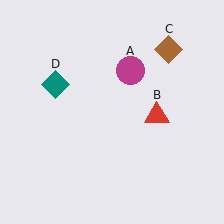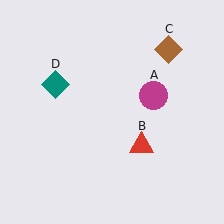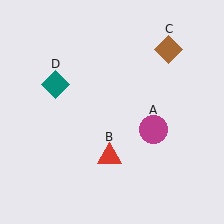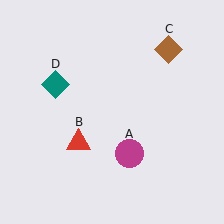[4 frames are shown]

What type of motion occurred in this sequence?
The magenta circle (object A), red triangle (object B) rotated clockwise around the center of the scene.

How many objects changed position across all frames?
2 objects changed position: magenta circle (object A), red triangle (object B).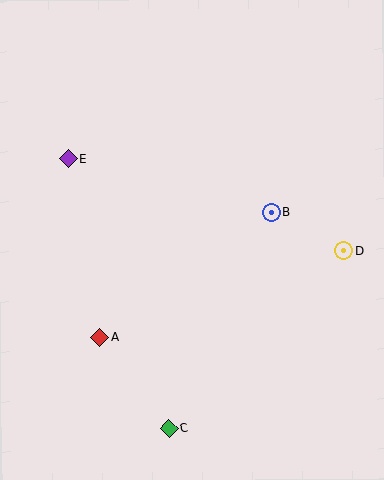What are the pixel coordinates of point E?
Point E is at (69, 159).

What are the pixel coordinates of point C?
Point C is at (169, 429).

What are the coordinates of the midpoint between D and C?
The midpoint between D and C is at (256, 339).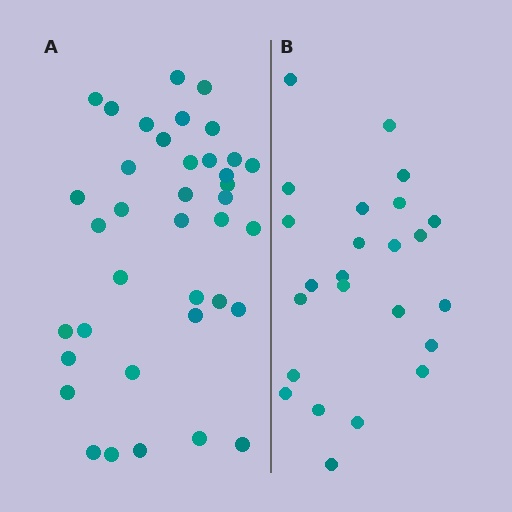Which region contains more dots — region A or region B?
Region A (the left region) has more dots.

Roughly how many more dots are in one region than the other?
Region A has approximately 15 more dots than region B.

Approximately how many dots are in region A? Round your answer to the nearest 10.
About 40 dots. (The exact count is 38, which rounds to 40.)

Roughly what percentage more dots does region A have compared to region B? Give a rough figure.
About 60% more.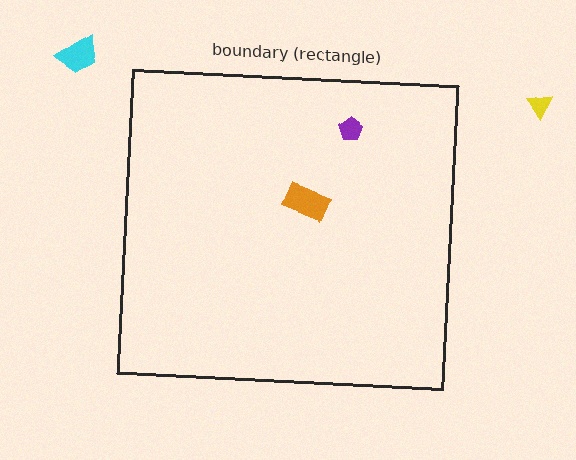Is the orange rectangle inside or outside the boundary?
Inside.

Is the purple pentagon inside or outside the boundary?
Inside.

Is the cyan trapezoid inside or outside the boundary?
Outside.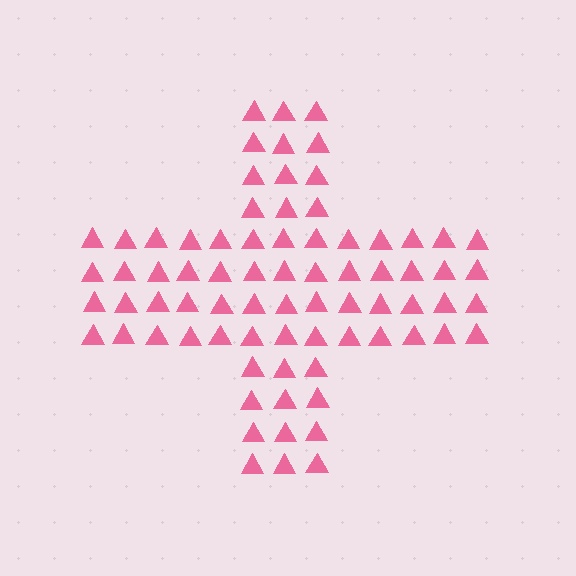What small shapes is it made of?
It is made of small triangles.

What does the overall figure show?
The overall figure shows a cross.